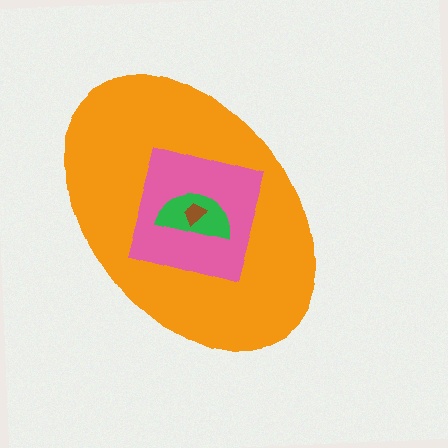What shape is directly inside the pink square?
The green semicircle.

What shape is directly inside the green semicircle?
The brown trapezoid.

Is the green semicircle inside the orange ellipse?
Yes.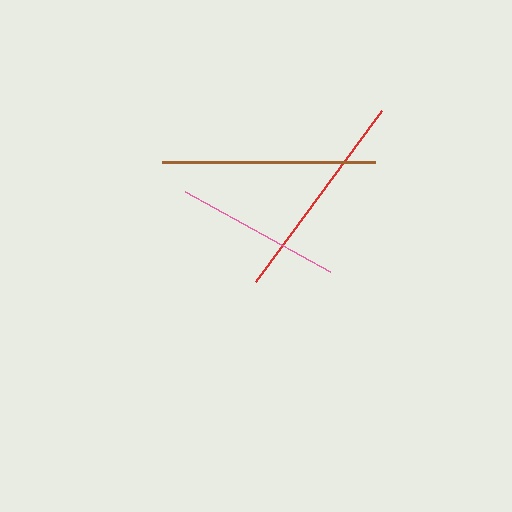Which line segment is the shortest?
The pink line is the shortest at approximately 166 pixels.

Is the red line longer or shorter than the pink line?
The red line is longer than the pink line.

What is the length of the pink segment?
The pink segment is approximately 166 pixels long.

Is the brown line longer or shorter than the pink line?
The brown line is longer than the pink line.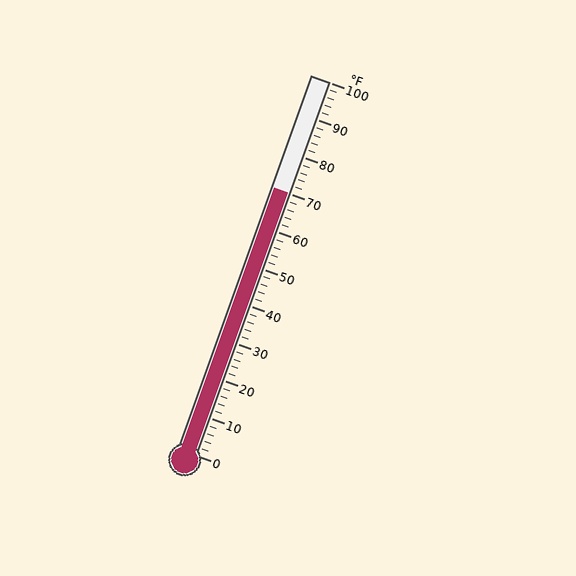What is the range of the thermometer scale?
The thermometer scale ranges from 0°F to 100°F.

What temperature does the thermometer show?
The thermometer shows approximately 70°F.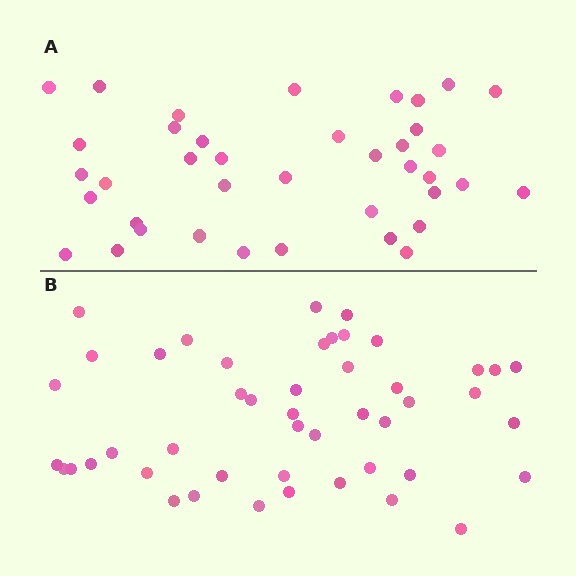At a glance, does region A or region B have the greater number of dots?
Region B (the bottom region) has more dots.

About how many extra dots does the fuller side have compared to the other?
Region B has roughly 8 or so more dots than region A.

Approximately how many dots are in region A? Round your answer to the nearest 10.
About 40 dots. (The exact count is 39, which rounds to 40.)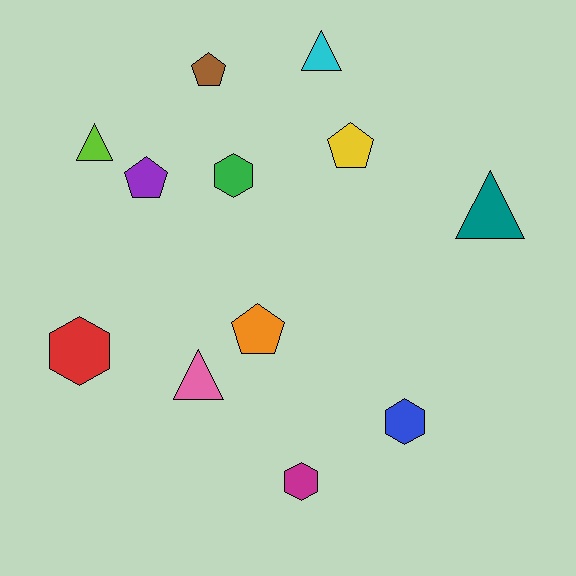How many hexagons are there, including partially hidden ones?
There are 4 hexagons.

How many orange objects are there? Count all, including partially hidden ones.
There is 1 orange object.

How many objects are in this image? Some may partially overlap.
There are 12 objects.